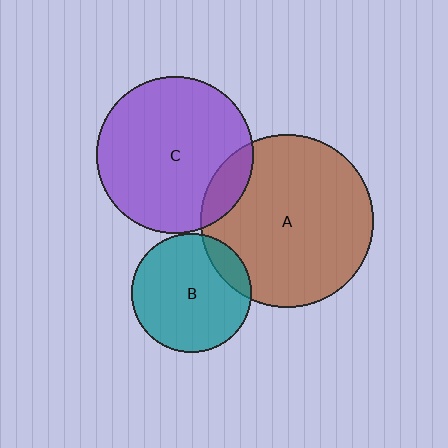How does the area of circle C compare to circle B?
Approximately 1.7 times.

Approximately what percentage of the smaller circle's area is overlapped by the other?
Approximately 10%.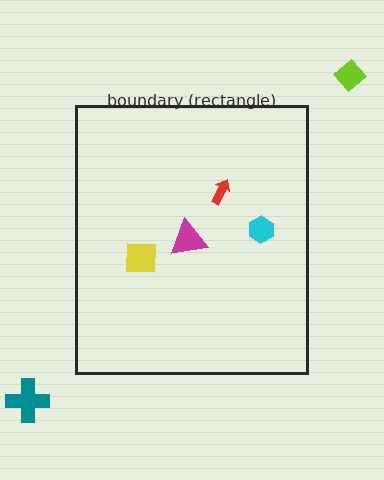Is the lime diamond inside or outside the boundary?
Outside.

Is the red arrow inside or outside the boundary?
Inside.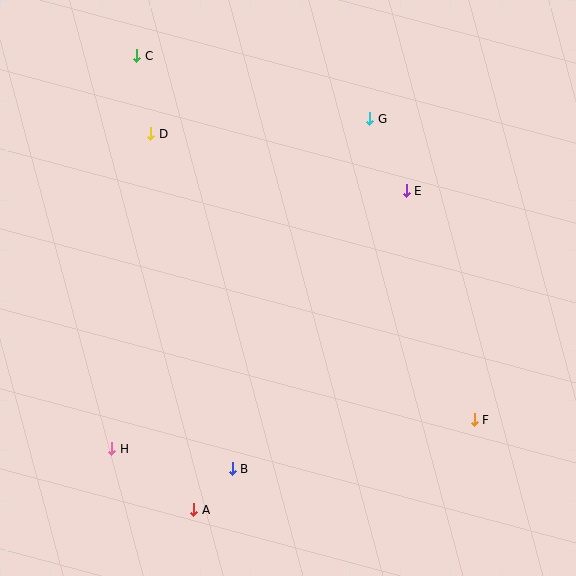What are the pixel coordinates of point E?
Point E is at (406, 191).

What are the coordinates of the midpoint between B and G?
The midpoint between B and G is at (301, 294).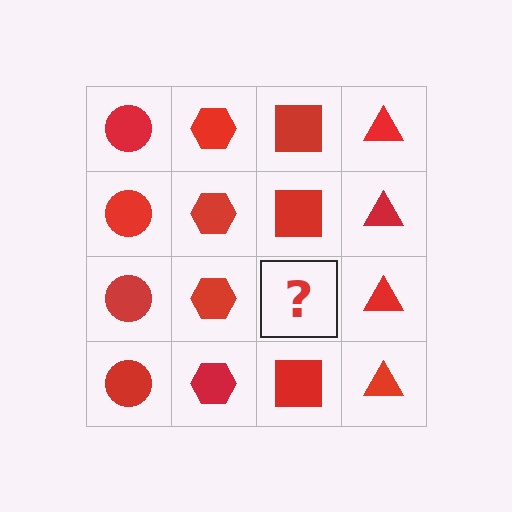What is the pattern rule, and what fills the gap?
The rule is that each column has a consistent shape. The gap should be filled with a red square.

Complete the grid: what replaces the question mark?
The question mark should be replaced with a red square.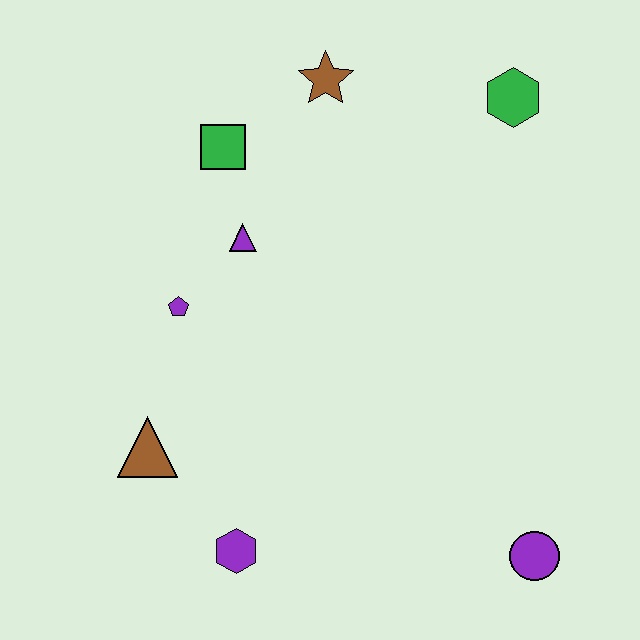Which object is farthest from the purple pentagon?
The purple circle is farthest from the purple pentagon.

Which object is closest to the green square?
The purple triangle is closest to the green square.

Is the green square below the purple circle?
No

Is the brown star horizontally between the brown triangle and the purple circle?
Yes